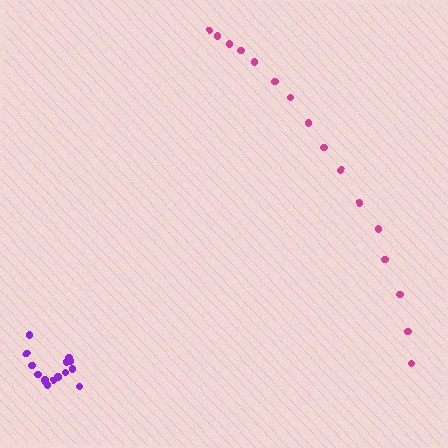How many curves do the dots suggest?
There are 2 distinct paths.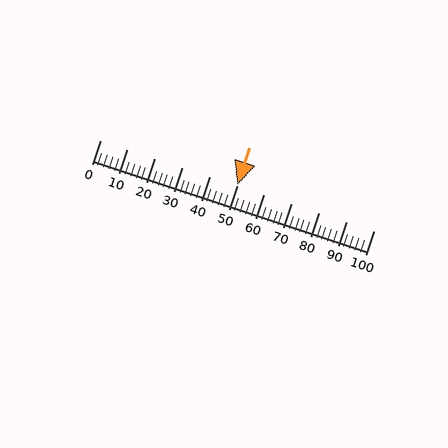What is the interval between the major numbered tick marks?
The major tick marks are spaced 10 units apart.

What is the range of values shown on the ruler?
The ruler shows values from 0 to 100.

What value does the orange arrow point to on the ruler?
The orange arrow points to approximately 50.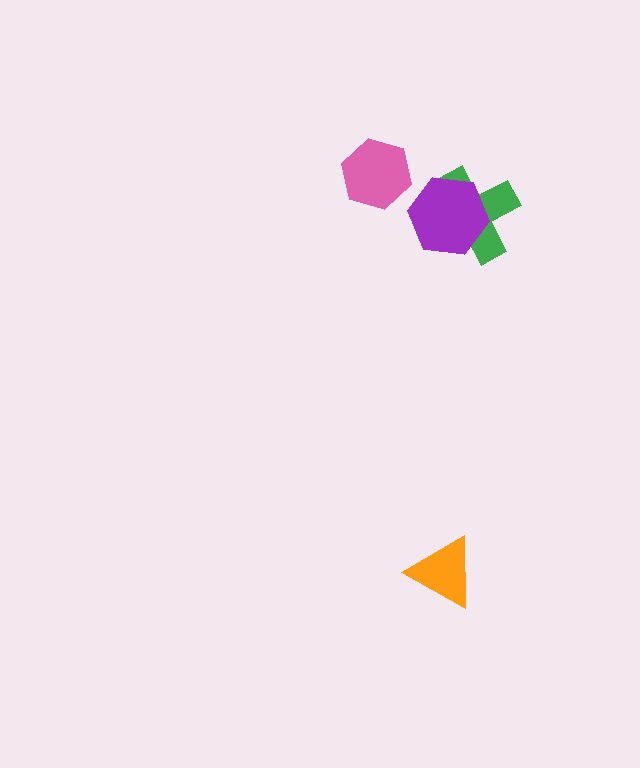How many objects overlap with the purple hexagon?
1 object overlaps with the purple hexagon.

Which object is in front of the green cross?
The purple hexagon is in front of the green cross.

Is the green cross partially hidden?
Yes, it is partially covered by another shape.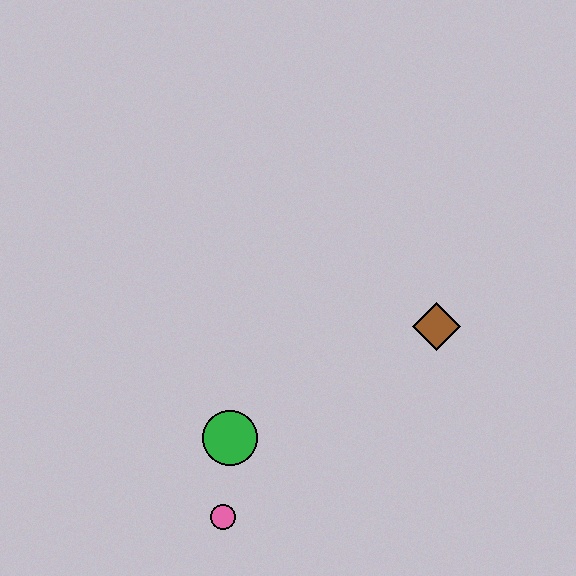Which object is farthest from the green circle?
The brown diamond is farthest from the green circle.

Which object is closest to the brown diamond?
The green circle is closest to the brown diamond.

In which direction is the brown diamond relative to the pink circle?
The brown diamond is to the right of the pink circle.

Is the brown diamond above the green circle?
Yes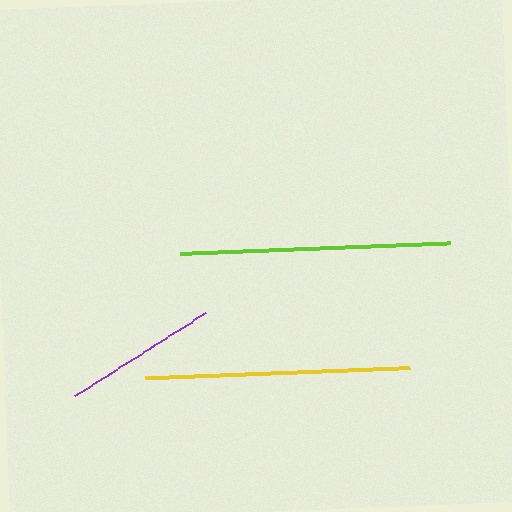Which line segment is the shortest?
The purple line is the shortest at approximately 155 pixels.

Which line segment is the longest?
The lime line is the longest at approximately 270 pixels.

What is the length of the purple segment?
The purple segment is approximately 155 pixels long.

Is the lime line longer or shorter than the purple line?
The lime line is longer than the purple line.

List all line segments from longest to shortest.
From longest to shortest: lime, yellow, purple.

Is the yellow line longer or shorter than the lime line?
The lime line is longer than the yellow line.